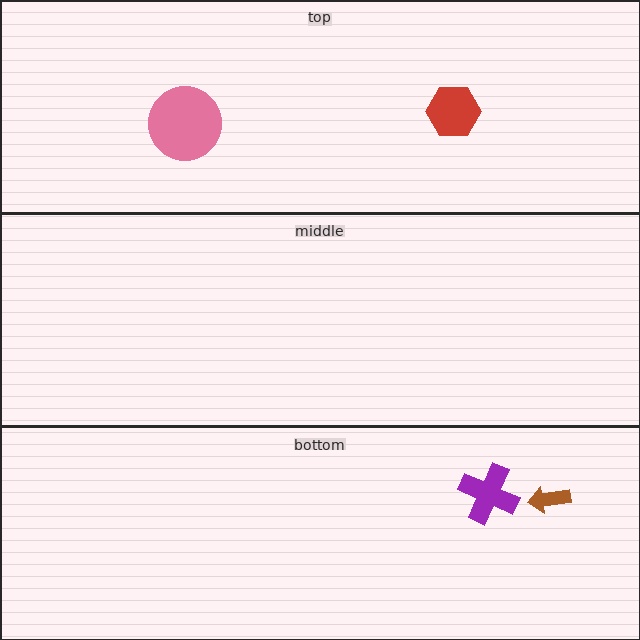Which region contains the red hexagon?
The top region.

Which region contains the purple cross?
The bottom region.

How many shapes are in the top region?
2.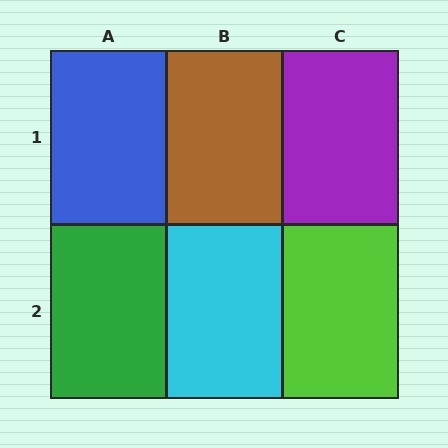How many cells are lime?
1 cell is lime.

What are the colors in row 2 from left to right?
Green, cyan, lime.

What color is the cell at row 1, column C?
Purple.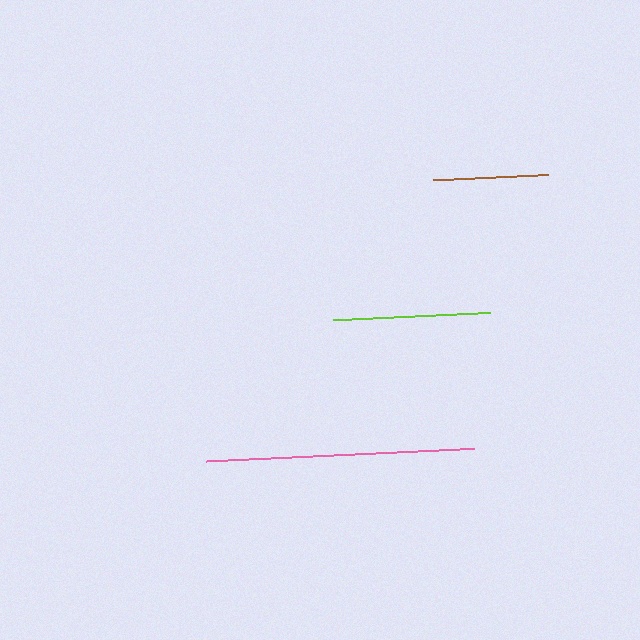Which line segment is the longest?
The pink line is the longest at approximately 269 pixels.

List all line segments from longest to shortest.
From longest to shortest: pink, lime, brown.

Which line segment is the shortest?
The brown line is the shortest at approximately 116 pixels.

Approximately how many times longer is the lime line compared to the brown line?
The lime line is approximately 1.4 times the length of the brown line.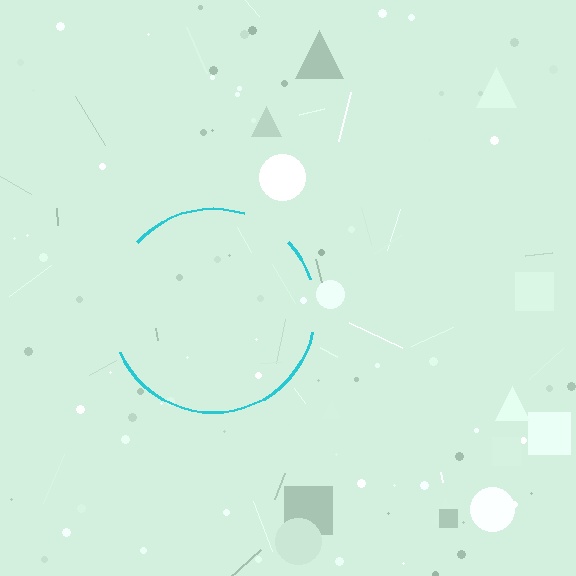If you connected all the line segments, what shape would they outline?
They would outline a circle.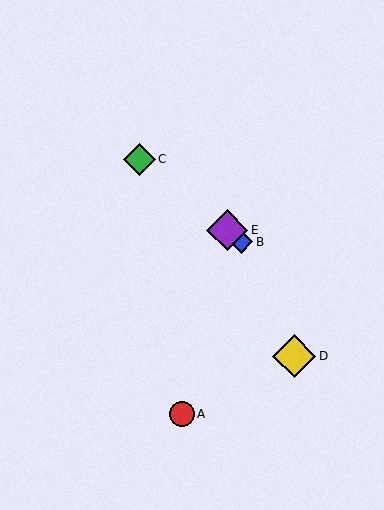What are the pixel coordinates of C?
Object C is at (139, 159).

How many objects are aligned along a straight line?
3 objects (B, C, E) are aligned along a straight line.